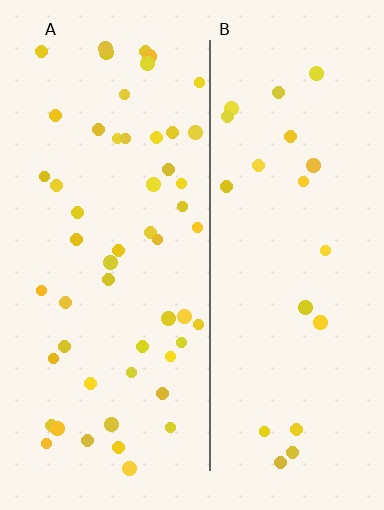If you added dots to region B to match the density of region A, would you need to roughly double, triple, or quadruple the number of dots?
Approximately double.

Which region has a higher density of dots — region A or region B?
A (the left).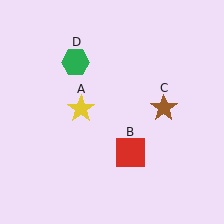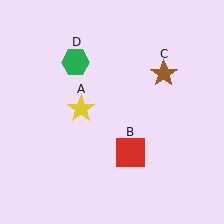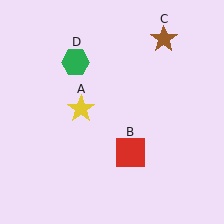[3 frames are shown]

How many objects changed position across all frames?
1 object changed position: brown star (object C).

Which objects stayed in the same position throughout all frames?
Yellow star (object A) and red square (object B) and green hexagon (object D) remained stationary.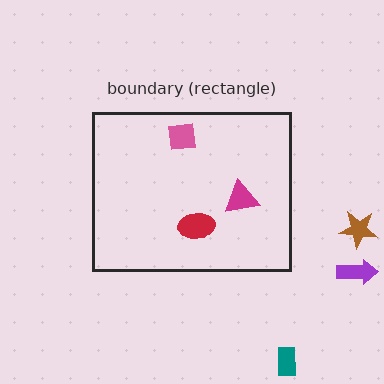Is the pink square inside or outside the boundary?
Inside.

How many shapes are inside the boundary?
3 inside, 3 outside.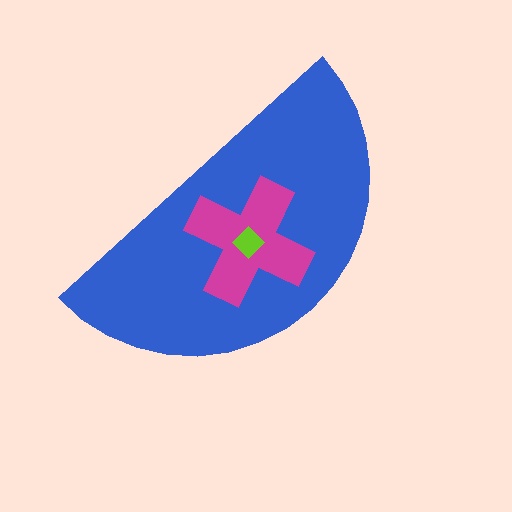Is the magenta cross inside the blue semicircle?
Yes.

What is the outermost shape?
The blue semicircle.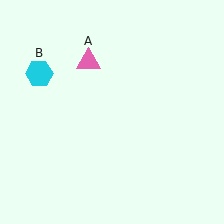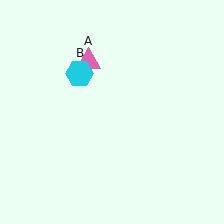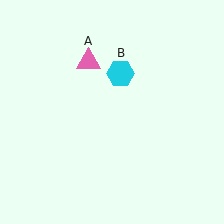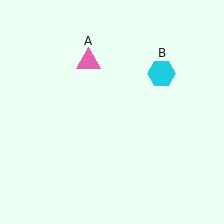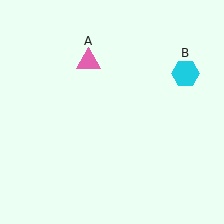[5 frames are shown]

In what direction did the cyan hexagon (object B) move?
The cyan hexagon (object B) moved right.